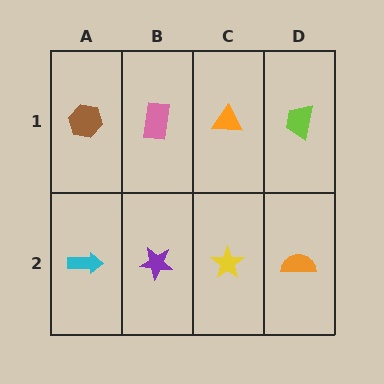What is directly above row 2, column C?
An orange triangle.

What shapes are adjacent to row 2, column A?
A brown hexagon (row 1, column A), a purple star (row 2, column B).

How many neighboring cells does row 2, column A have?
2.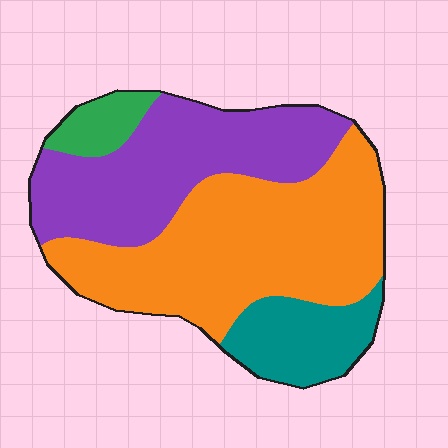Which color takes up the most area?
Orange, at roughly 45%.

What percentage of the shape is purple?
Purple covers 34% of the shape.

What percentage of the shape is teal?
Teal takes up about one eighth (1/8) of the shape.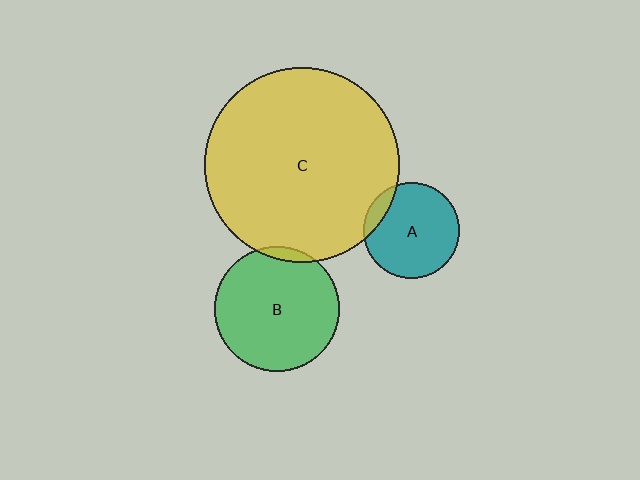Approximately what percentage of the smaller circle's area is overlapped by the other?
Approximately 5%.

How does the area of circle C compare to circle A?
Approximately 4.1 times.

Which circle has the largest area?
Circle C (yellow).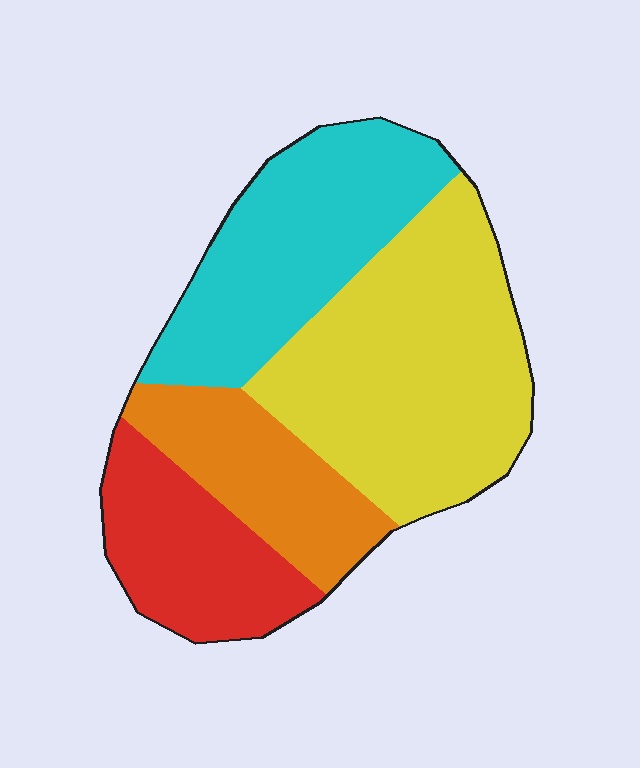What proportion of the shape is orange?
Orange takes up about one sixth (1/6) of the shape.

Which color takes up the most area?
Yellow, at roughly 40%.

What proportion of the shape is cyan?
Cyan covers 27% of the shape.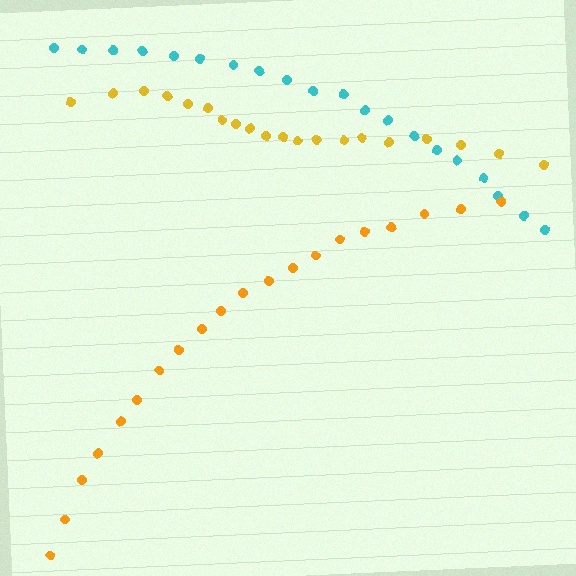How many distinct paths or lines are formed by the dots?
There are 3 distinct paths.